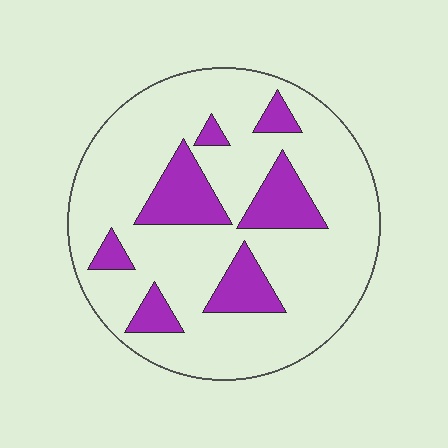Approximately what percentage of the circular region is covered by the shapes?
Approximately 20%.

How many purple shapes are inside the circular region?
7.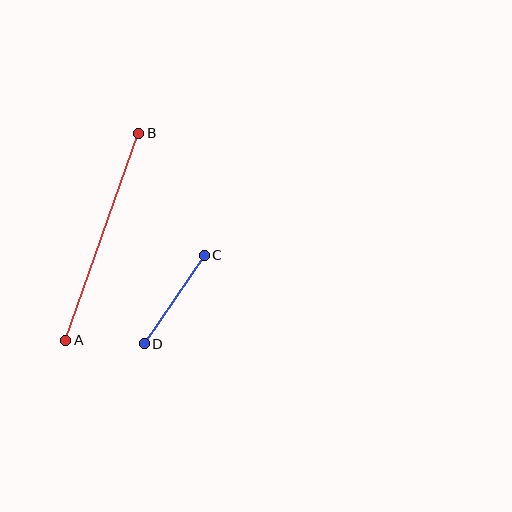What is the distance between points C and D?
The distance is approximately 107 pixels.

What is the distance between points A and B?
The distance is approximately 220 pixels.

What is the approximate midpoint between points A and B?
The midpoint is at approximately (102, 237) pixels.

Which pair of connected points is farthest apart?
Points A and B are farthest apart.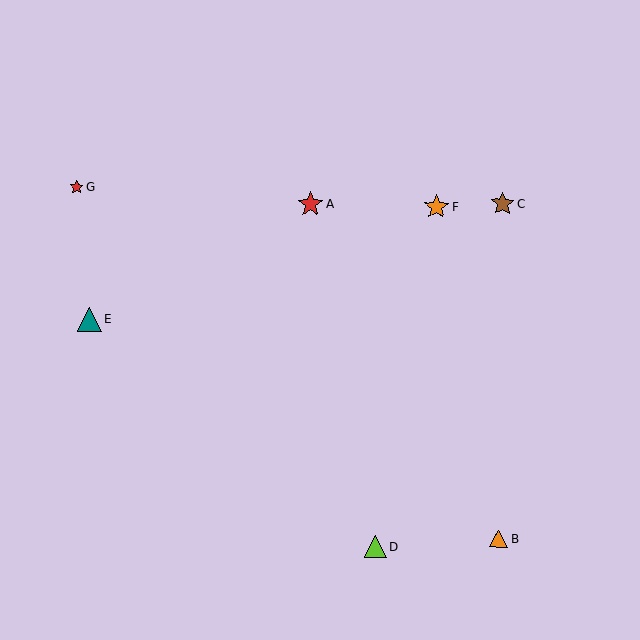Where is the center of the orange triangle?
The center of the orange triangle is at (499, 539).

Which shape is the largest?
The orange star (labeled F) is the largest.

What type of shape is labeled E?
Shape E is a teal triangle.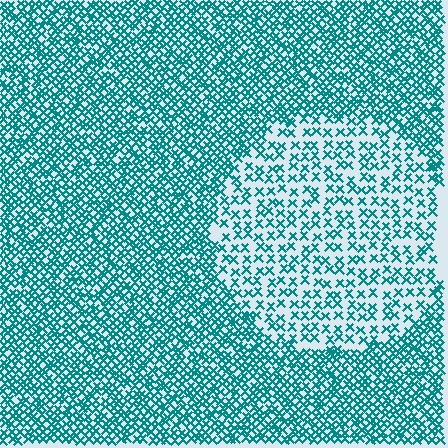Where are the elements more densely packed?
The elements are more densely packed outside the circle boundary.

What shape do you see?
I see a circle.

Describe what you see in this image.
The image contains small teal elements arranged at two different densities. A circle-shaped region is visible where the elements are less densely packed than the surrounding area.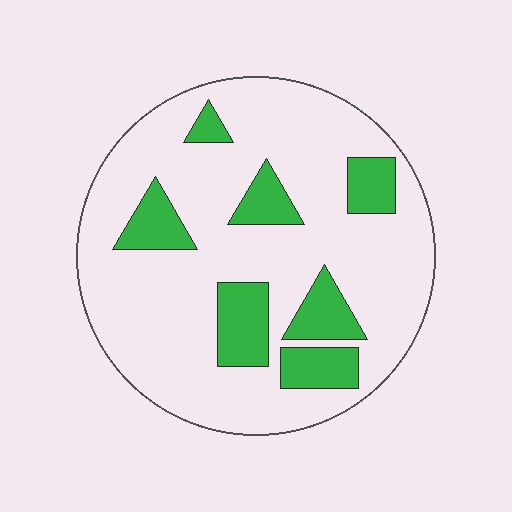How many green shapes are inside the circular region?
7.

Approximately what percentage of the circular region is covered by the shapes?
Approximately 20%.